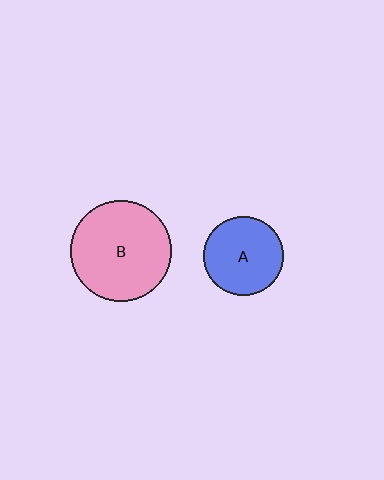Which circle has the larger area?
Circle B (pink).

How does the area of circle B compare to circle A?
Approximately 1.6 times.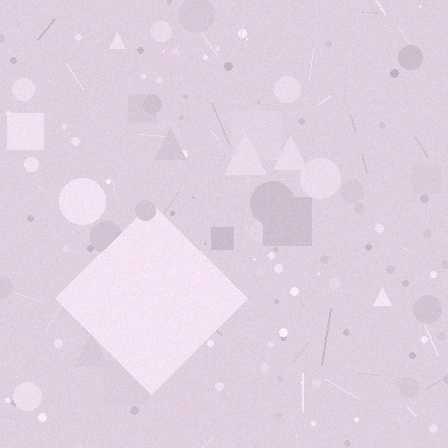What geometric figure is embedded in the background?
A diamond is embedded in the background.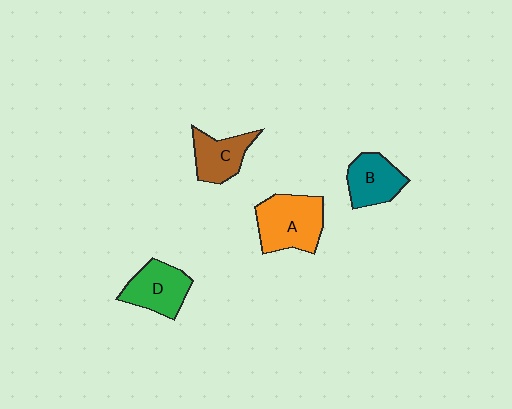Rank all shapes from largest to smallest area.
From largest to smallest: A (orange), D (green), B (teal), C (brown).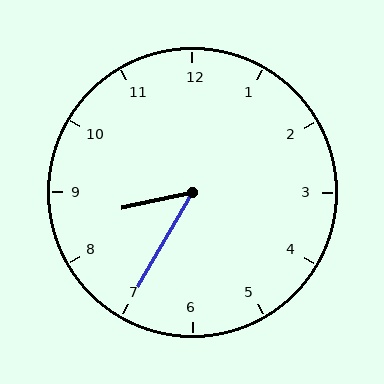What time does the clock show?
8:35.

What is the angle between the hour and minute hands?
Approximately 48 degrees.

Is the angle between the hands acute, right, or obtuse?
It is acute.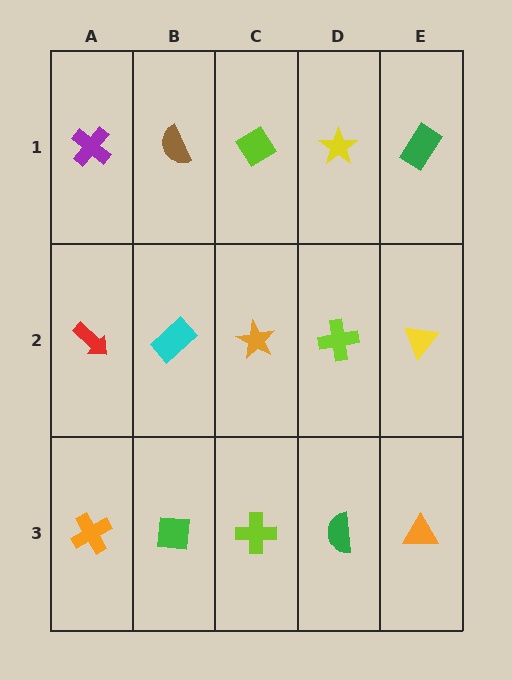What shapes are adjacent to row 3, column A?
A red arrow (row 2, column A), a green square (row 3, column B).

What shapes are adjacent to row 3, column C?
An orange star (row 2, column C), a green square (row 3, column B), a green semicircle (row 3, column D).